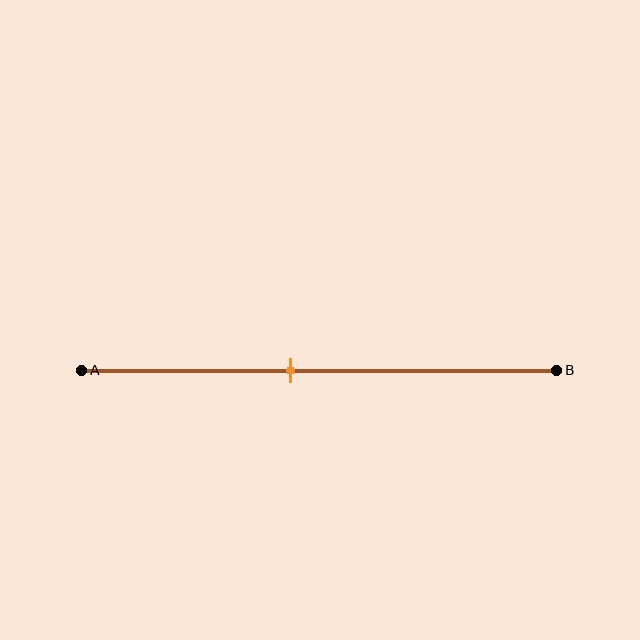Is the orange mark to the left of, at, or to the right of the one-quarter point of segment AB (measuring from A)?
The orange mark is to the right of the one-quarter point of segment AB.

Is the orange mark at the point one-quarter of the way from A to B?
No, the mark is at about 45% from A, not at the 25% one-quarter point.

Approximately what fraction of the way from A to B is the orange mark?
The orange mark is approximately 45% of the way from A to B.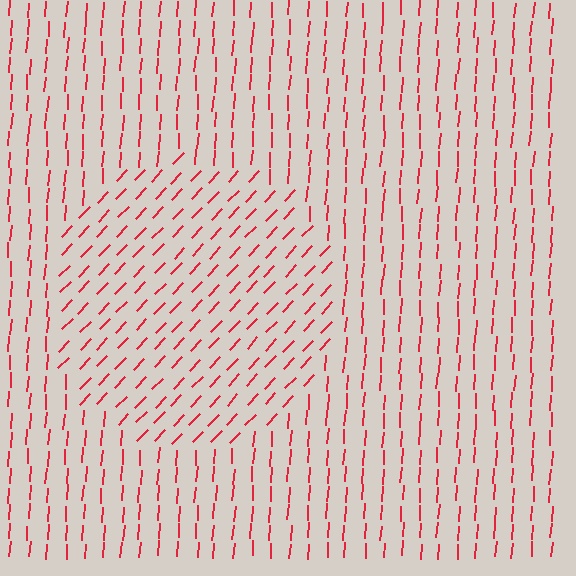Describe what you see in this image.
The image is filled with small red line segments. A circle region in the image has lines oriented differently from the surrounding lines, creating a visible texture boundary.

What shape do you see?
I see a circle.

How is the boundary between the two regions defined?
The boundary is defined purely by a change in line orientation (approximately 40 degrees difference). All lines are the same color and thickness.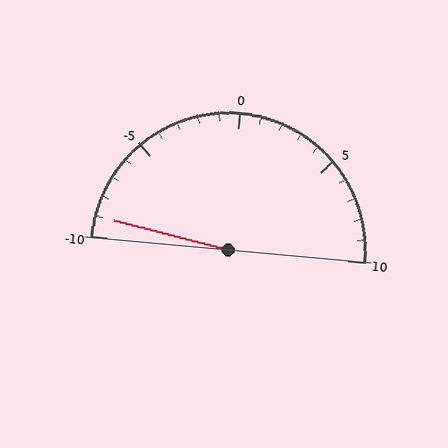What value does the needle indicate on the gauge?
The needle indicates approximately -9.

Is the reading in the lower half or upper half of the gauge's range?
The reading is in the lower half of the range (-10 to 10).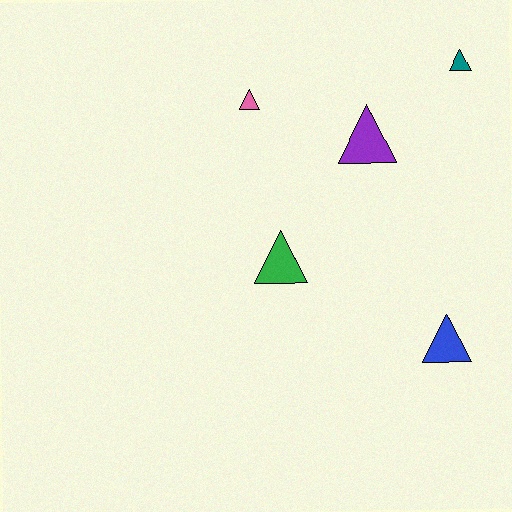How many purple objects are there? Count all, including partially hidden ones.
There is 1 purple object.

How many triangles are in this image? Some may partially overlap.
There are 5 triangles.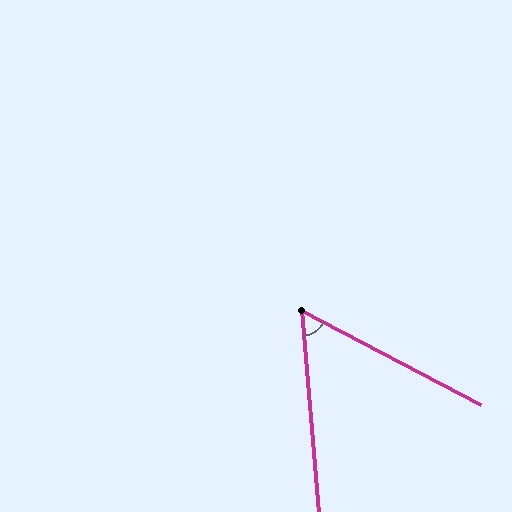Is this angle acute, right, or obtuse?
It is acute.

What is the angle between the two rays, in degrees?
Approximately 57 degrees.